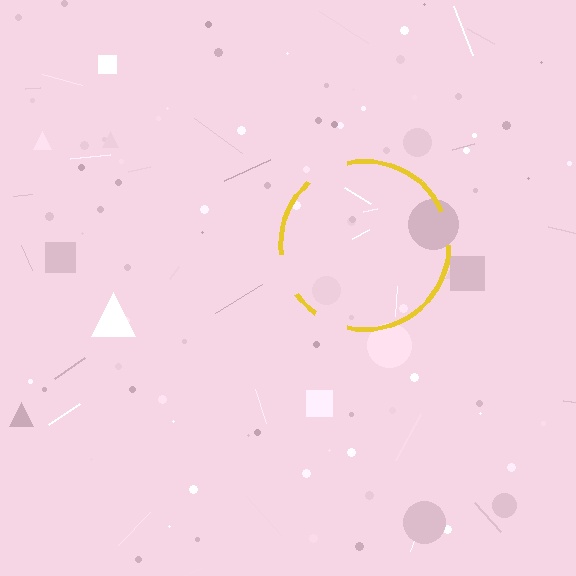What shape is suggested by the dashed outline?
The dashed outline suggests a circle.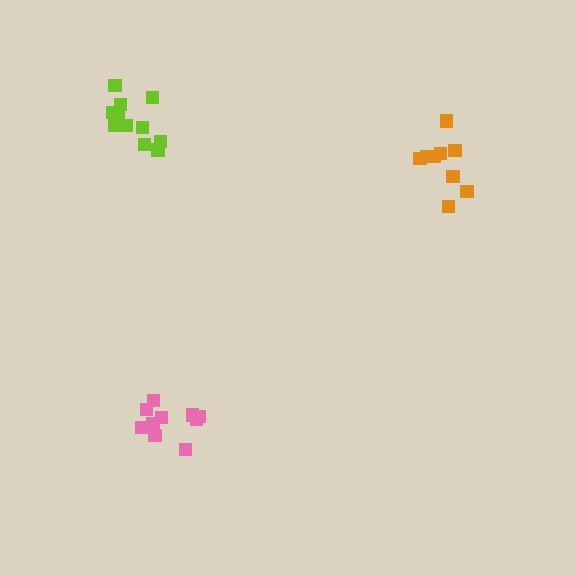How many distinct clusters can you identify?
There are 3 distinct clusters.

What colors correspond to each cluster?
The clusters are colored: lime, orange, pink.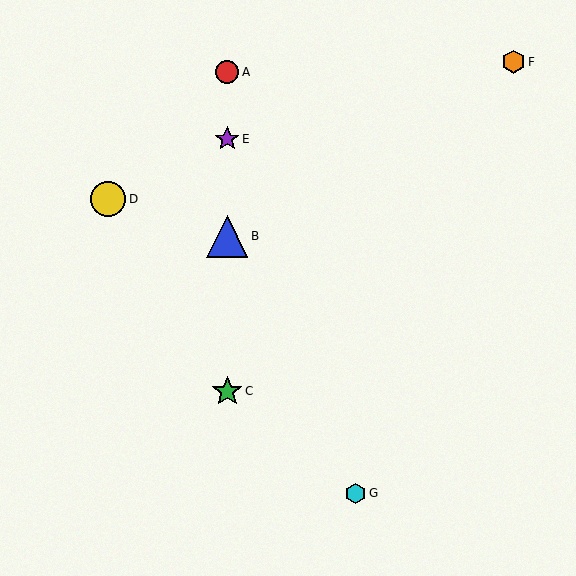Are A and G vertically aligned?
No, A is at x≈227 and G is at x≈356.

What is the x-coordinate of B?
Object B is at x≈227.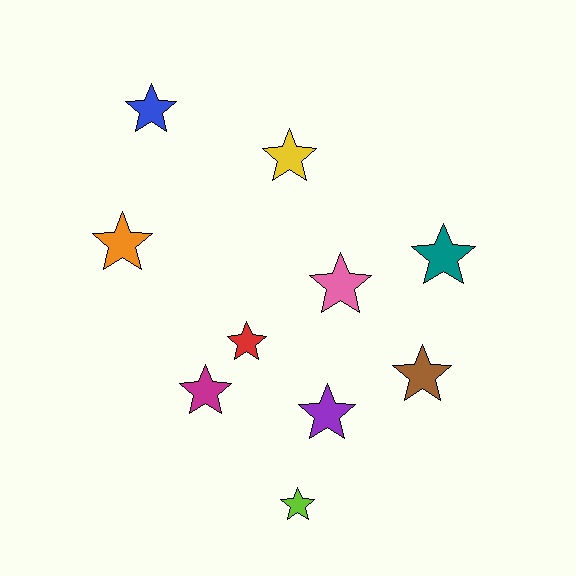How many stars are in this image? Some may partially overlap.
There are 10 stars.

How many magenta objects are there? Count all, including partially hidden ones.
There is 1 magenta object.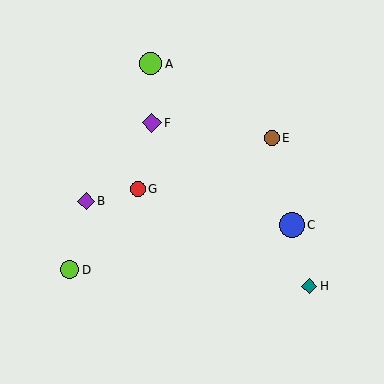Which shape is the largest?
The blue circle (labeled C) is the largest.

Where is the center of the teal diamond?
The center of the teal diamond is at (309, 286).